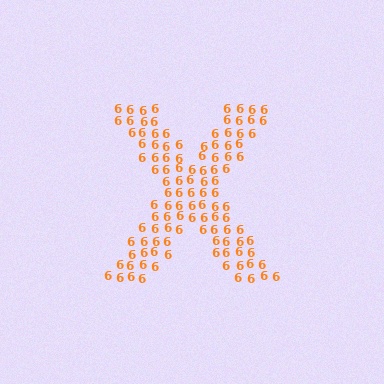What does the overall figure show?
The overall figure shows the letter X.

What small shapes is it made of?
It is made of small digit 6's.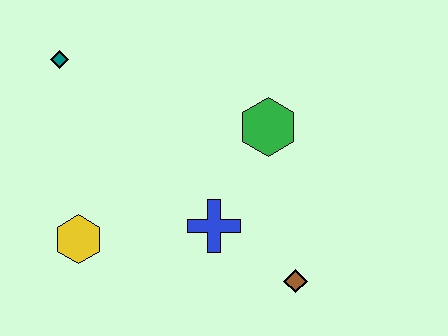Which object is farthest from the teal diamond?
The brown diamond is farthest from the teal diamond.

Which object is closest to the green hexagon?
The blue cross is closest to the green hexagon.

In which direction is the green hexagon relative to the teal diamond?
The green hexagon is to the right of the teal diamond.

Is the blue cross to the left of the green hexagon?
Yes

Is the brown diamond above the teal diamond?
No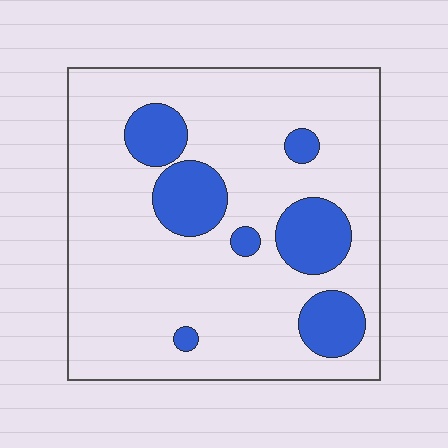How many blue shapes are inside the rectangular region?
7.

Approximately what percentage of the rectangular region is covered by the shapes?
Approximately 20%.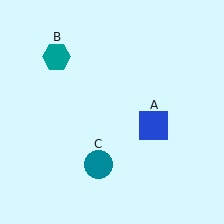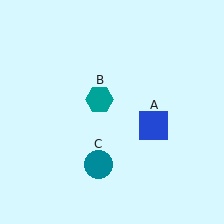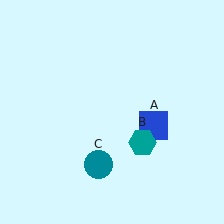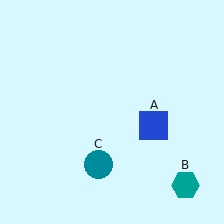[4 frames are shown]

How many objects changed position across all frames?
1 object changed position: teal hexagon (object B).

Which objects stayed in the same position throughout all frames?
Blue square (object A) and teal circle (object C) remained stationary.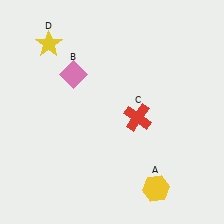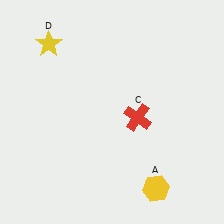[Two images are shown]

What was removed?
The pink diamond (B) was removed in Image 2.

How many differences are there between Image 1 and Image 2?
There is 1 difference between the two images.